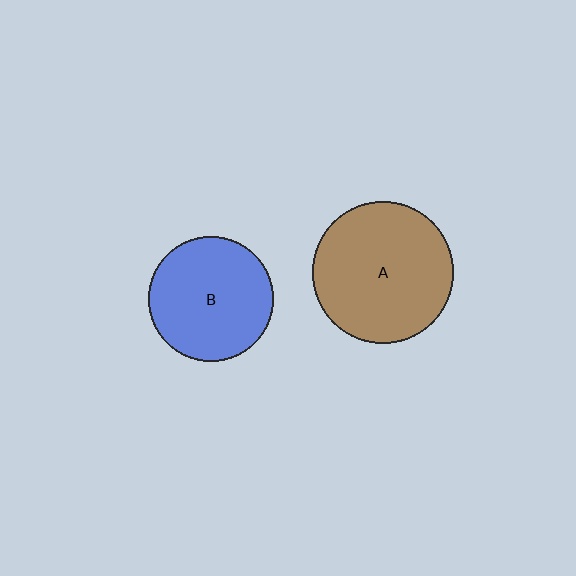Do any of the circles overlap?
No, none of the circles overlap.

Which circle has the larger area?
Circle A (brown).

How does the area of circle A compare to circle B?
Approximately 1.3 times.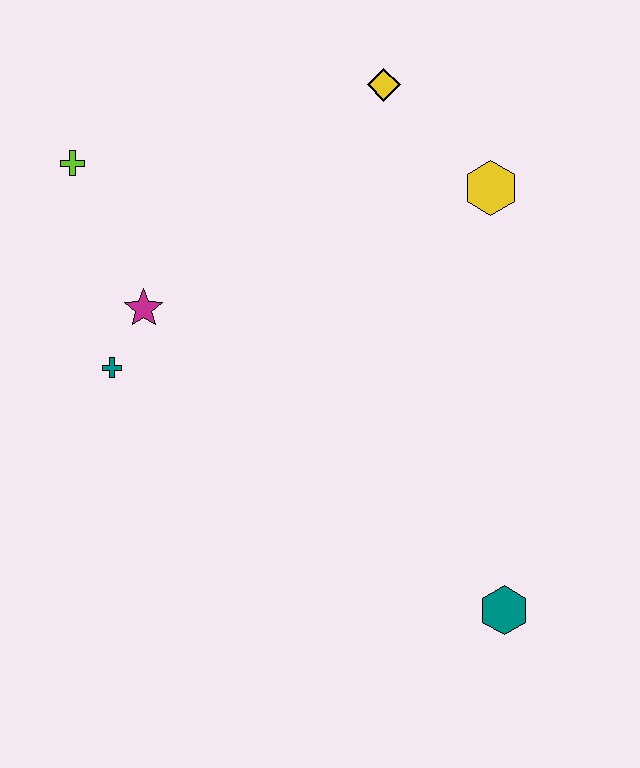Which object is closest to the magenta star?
The teal cross is closest to the magenta star.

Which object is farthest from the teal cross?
The teal hexagon is farthest from the teal cross.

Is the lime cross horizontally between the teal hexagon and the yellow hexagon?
No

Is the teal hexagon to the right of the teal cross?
Yes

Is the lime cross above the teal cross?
Yes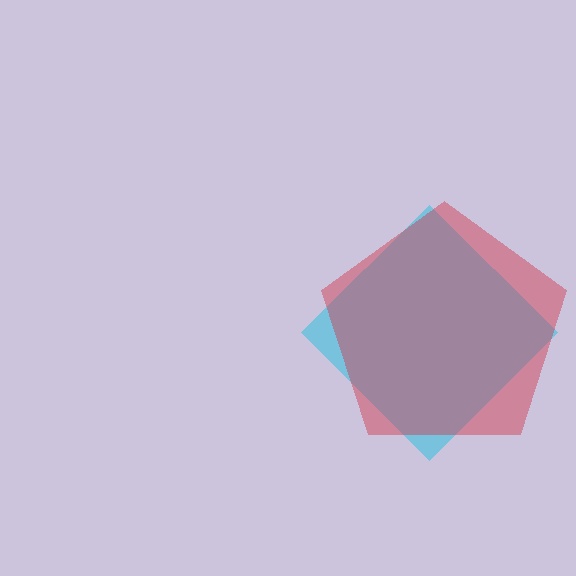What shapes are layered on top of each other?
The layered shapes are: a cyan diamond, a red pentagon.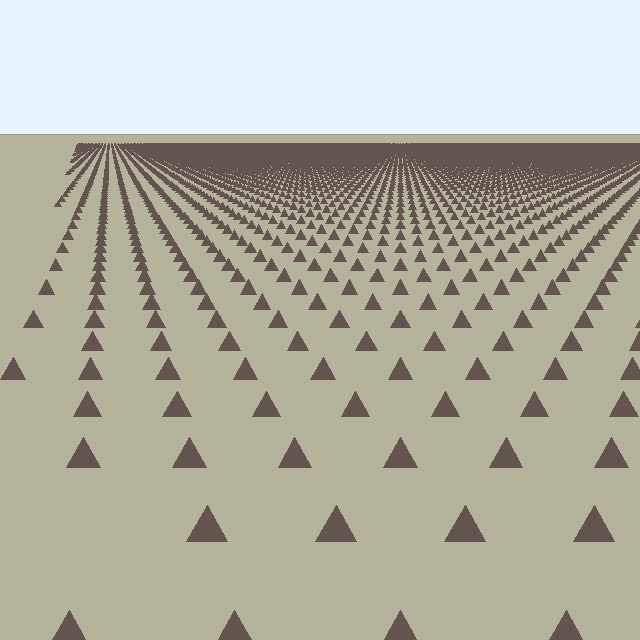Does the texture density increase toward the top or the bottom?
Density increases toward the top.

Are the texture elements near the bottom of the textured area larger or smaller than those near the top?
Larger. Near the bottom, elements are closer to the viewer and appear at a bigger on-screen size.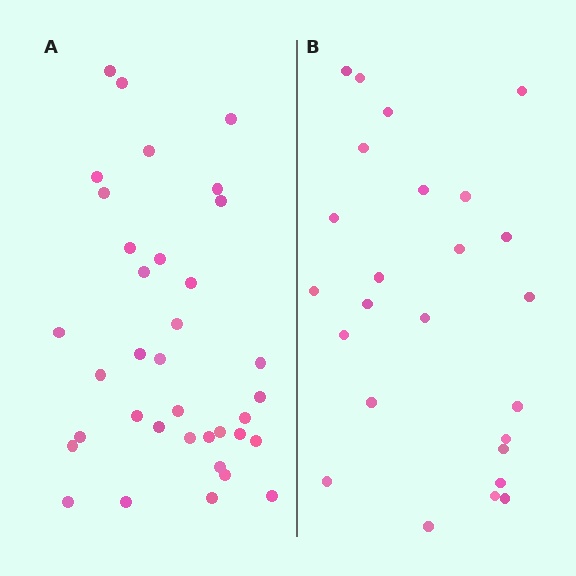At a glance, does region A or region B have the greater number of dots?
Region A (the left region) has more dots.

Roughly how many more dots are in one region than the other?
Region A has roughly 12 or so more dots than region B.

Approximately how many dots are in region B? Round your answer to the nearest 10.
About 20 dots. (The exact count is 25, which rounds to 20.)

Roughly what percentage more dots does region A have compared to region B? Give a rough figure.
About 45% more.